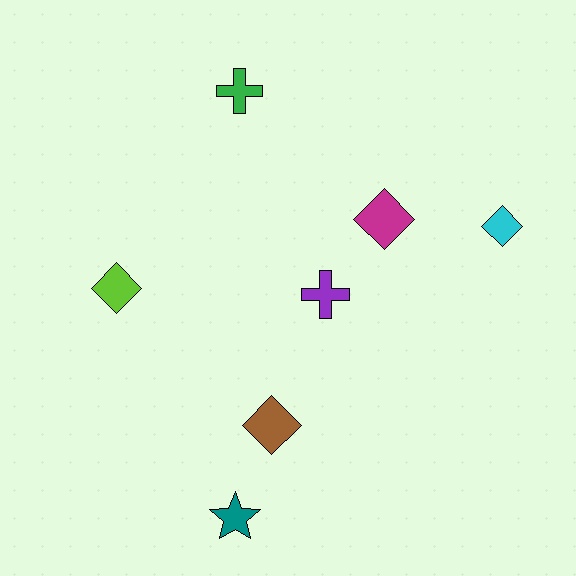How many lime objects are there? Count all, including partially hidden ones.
There is 1 lime object.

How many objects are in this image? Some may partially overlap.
There are 7 objects.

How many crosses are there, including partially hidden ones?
There are 2 crosses.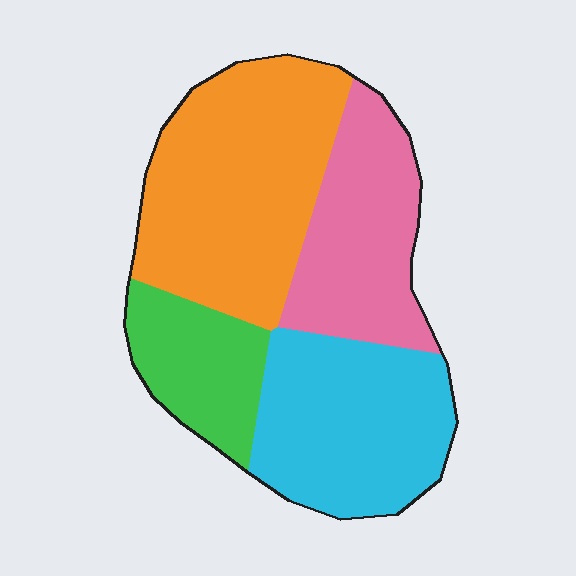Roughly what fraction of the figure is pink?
Pink takes up between a sixth and a third of the figure.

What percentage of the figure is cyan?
Cyan covers around 25% of the figure.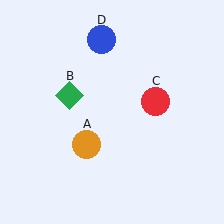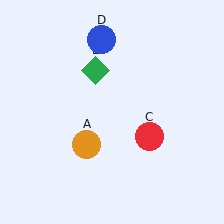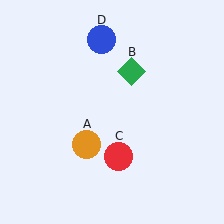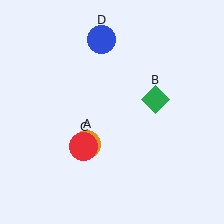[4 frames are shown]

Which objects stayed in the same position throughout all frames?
Orange circle (object A) and blue circle (object D) remained stationary.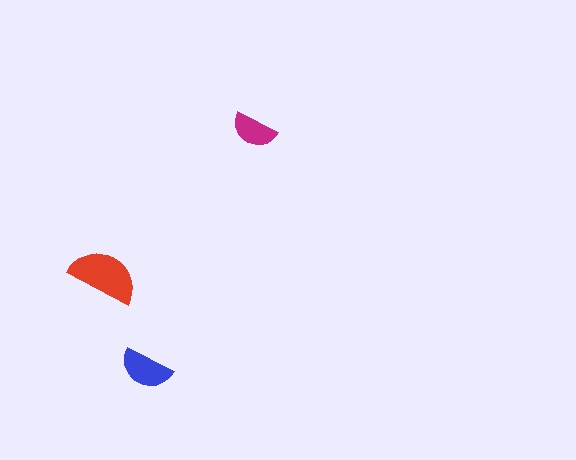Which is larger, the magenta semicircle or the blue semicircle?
The blue one.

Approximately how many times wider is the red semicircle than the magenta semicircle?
About 1.5 times wider.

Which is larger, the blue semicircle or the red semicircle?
The red one.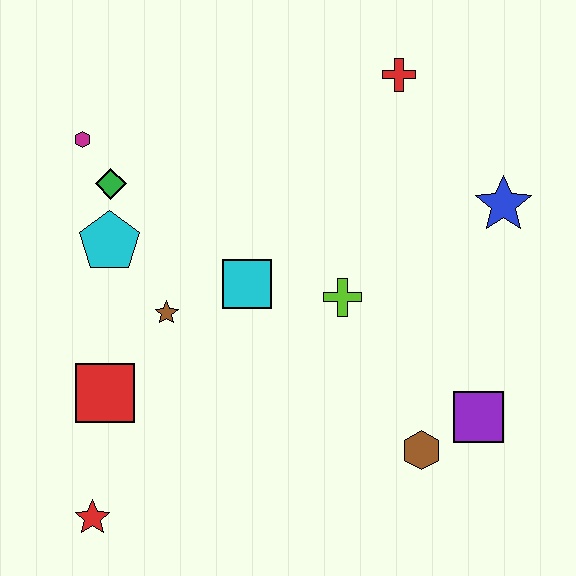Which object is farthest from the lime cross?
The red star is farthest from the lime cross.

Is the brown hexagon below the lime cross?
Yes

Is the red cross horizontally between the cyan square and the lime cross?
No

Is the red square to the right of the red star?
Yes